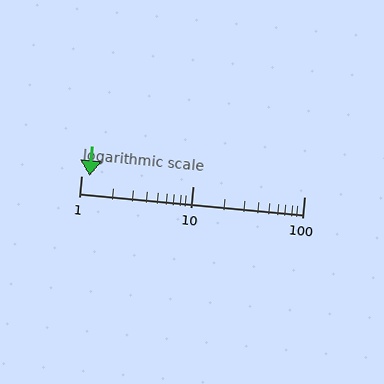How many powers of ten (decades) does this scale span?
The scale spans 2 decades, from 1 to 100.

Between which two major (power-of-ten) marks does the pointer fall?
The pointer is between 1 and 10.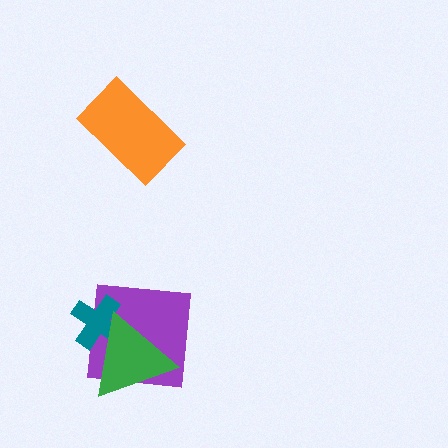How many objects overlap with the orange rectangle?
0 objects overlap with the orange rectangle.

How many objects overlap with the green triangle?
2 objects overlap with the green triangle.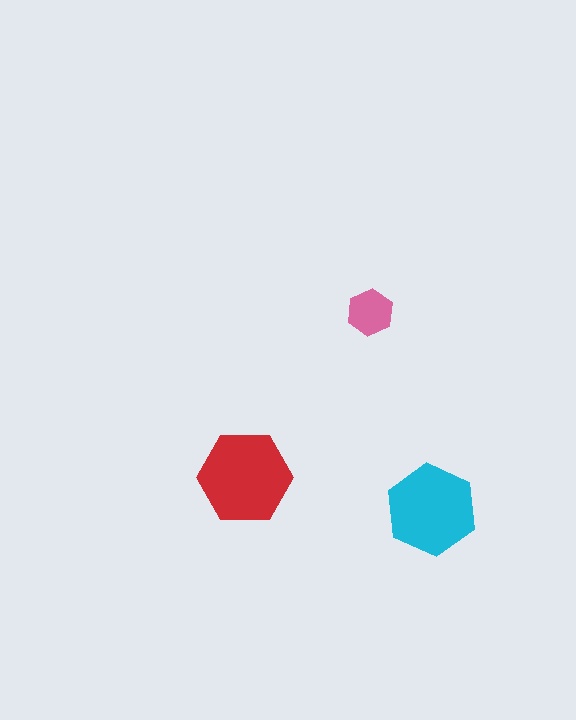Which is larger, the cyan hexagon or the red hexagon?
The red one.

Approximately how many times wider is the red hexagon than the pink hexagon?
About 2 times wider.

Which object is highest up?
The pink hexagon is topmost.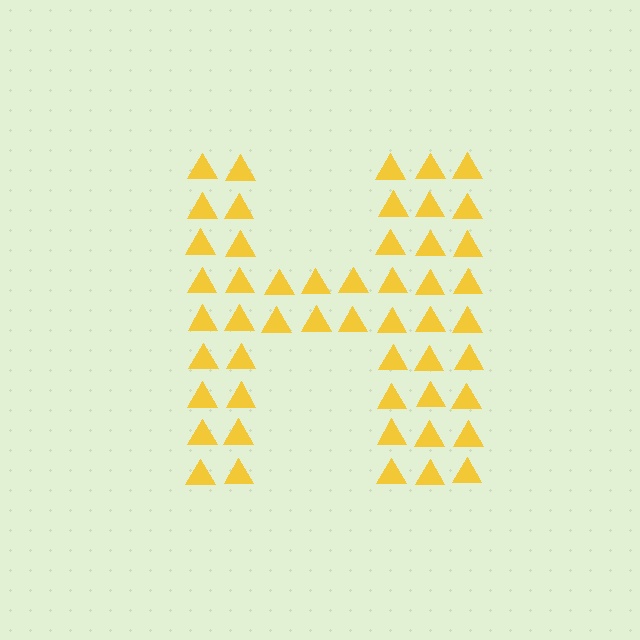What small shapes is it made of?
It is made of small triangles.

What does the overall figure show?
The overall figure shows the letter H.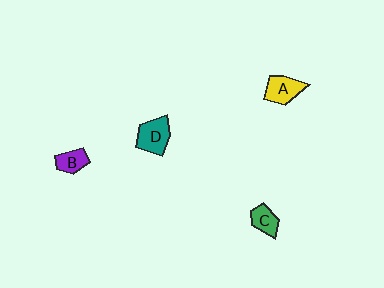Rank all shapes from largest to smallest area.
From largest to smallest: D (teal), A (yellow), C (green), B (purple).